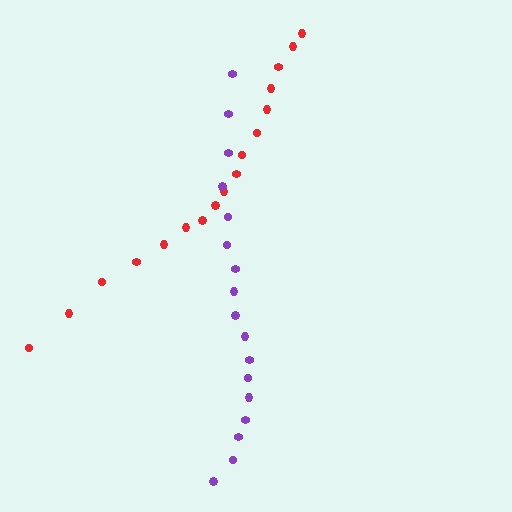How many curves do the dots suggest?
There are 2 distinct paths.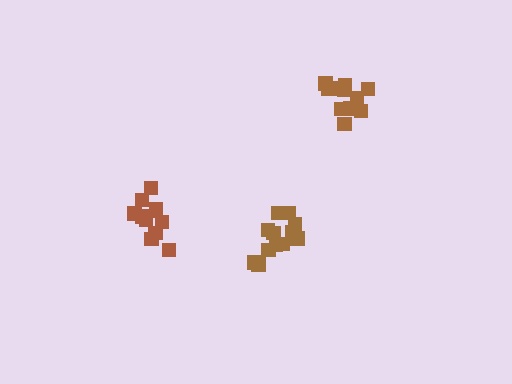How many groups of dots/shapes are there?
There are 3 groups.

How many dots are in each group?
Group 1: 12 dots, Group 2: 12 dots, Group 3: 11 dots (35 total).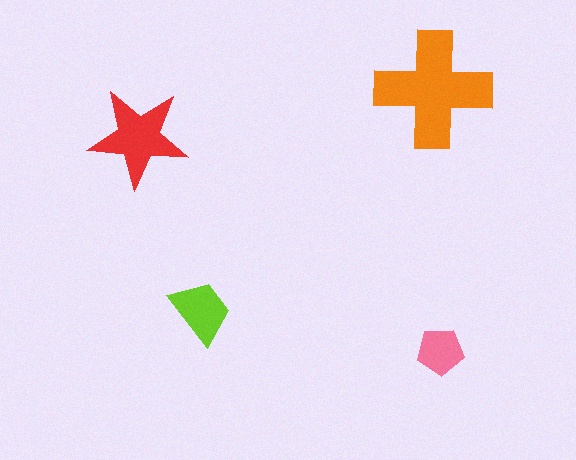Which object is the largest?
The orange cross.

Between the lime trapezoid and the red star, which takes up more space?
The red star.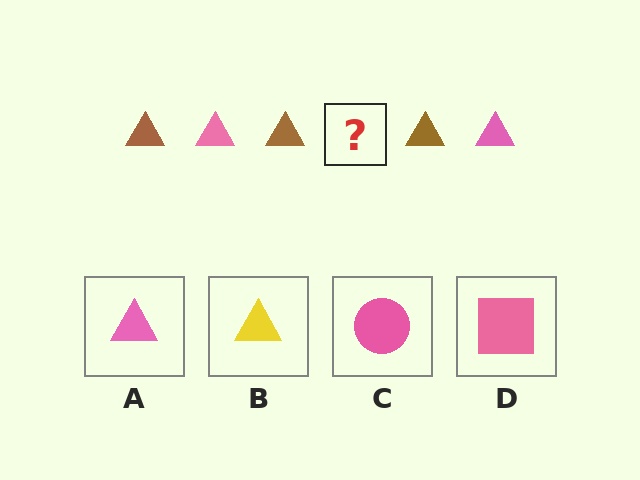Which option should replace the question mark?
Option A.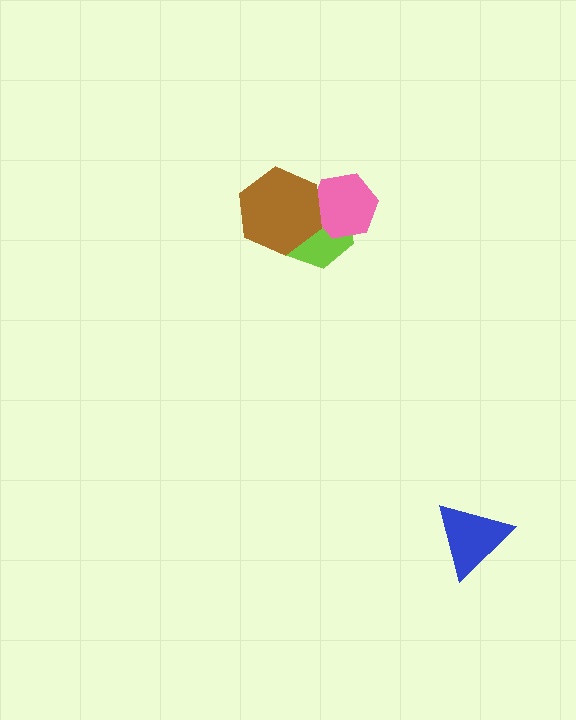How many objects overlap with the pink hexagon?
2 objects overlap with the pink hexagon.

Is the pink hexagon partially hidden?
Yes, it is partially covered by another shape.